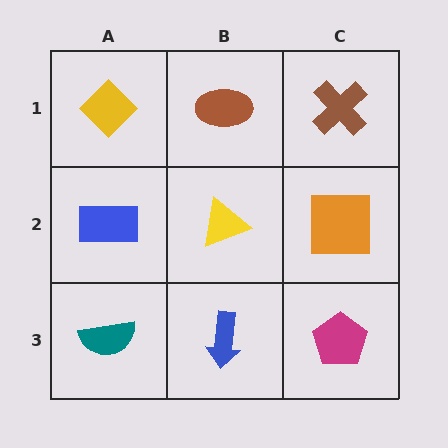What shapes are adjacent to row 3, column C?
An orange square (row 2, column C), a blue arrow (row 3, column B).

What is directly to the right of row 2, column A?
A yellow triangle.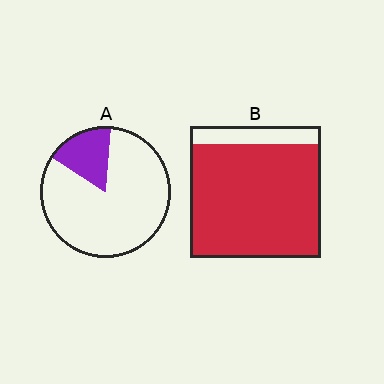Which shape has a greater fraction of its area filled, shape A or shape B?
Shape B.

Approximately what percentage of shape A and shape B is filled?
A is approximately 15% and B is approximately 85%.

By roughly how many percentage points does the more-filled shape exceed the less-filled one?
By roughly 70 percentage points (B over A).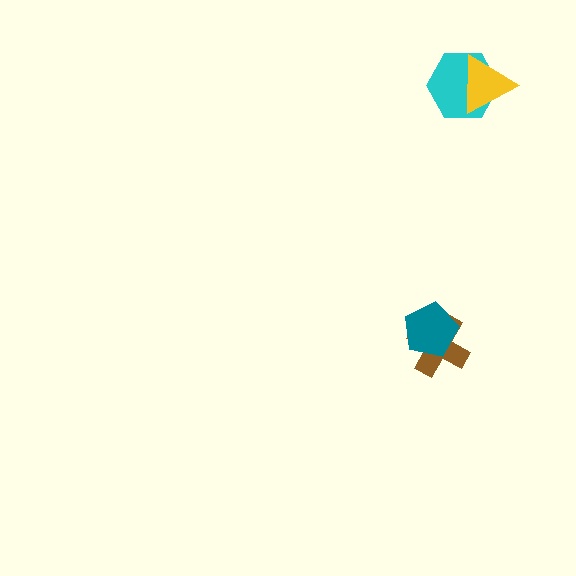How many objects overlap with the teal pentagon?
1 object overlaps with the teal pentagon.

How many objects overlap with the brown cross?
1 object overlaps with the brown cross.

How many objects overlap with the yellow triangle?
1 object overlaps with the yellow triangle.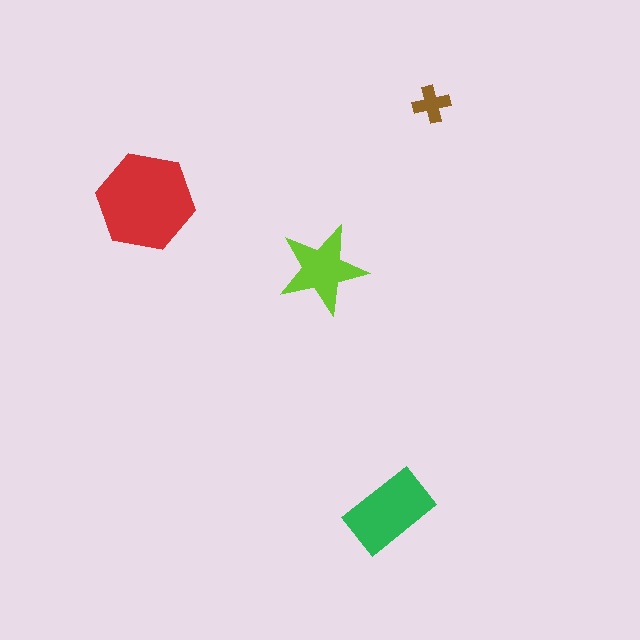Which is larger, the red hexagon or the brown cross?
The red hexagon.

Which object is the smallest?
The brown cross.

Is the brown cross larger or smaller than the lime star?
Smaller.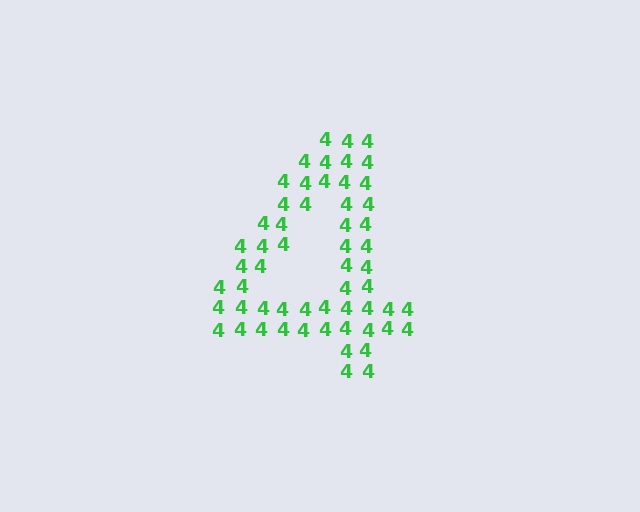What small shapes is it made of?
It is made of small digit 4's.